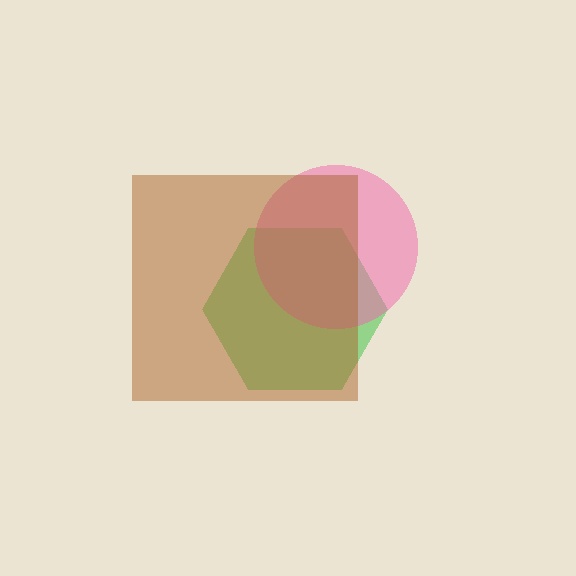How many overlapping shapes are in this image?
There are 3 overlapping shapes in the image.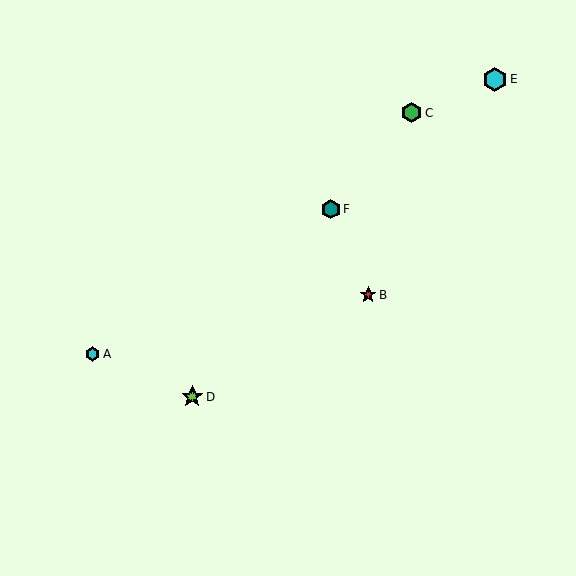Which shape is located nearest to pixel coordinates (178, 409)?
The lime star (labeled D) at (192, 397) is nearest to that location.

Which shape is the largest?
The cyan hexagon (labeled E) is the largest.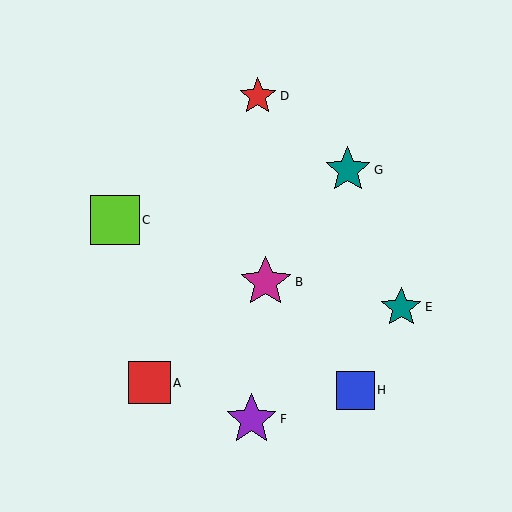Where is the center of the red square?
The center of the red square is at (149, 383).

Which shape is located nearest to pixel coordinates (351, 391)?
The blue square (labeled H) at (356, 391) is nearest to that location.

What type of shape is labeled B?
Shape B is a magenta star.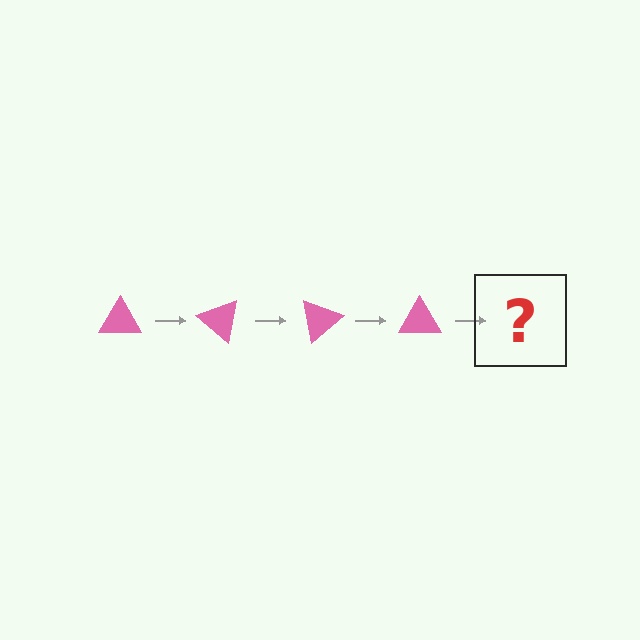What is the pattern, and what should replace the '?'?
The pattern is that the triangle rotates 40 degrees each step. The '?' should be a pink triangle rotated 160 degrees.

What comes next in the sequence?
The next element should be a pink triangle rotated 160 degrees.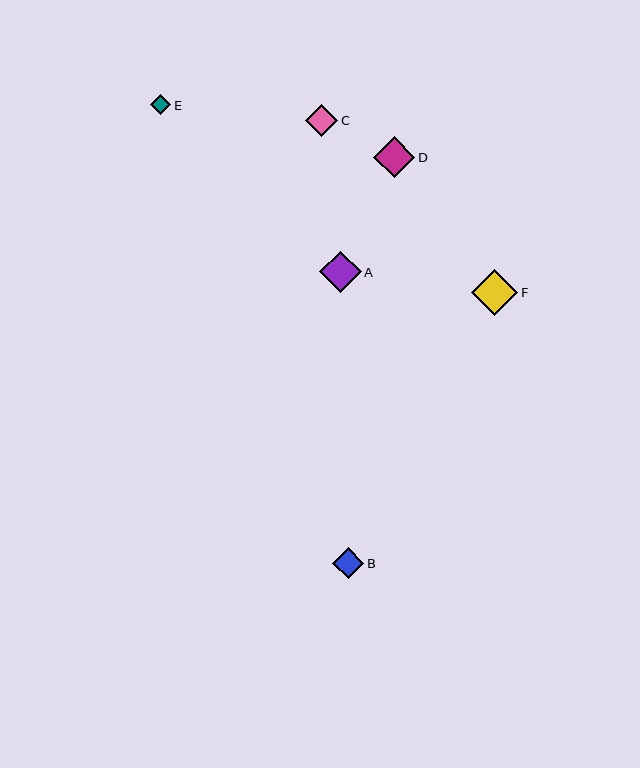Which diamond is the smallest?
Diamond E is the smallest with a size of approximately 20 pixels.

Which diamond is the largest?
Diamond F is the largest with a size of approximately 46 pixels.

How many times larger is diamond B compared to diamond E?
Diamond B is approximately 1.6 times the size of diamond E.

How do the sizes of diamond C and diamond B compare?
Diamond C and diamond B are approximately the same size.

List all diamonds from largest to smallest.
From largest to smallest: F, D, A, C, B, E.